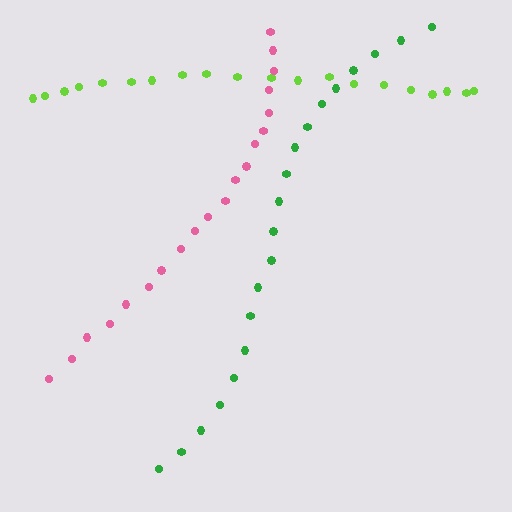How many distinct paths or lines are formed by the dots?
There are 3 distinct paths.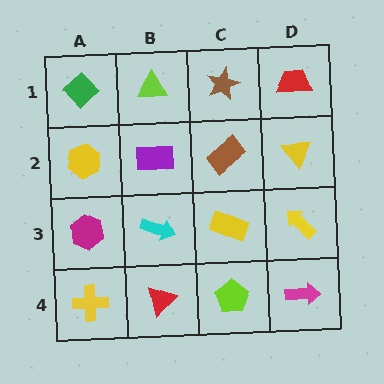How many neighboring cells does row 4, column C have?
3.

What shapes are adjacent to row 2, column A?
A green diamond (row 1, column A), a magenta hexagon (row 3, column A), a purple rectangle (row 2, column B).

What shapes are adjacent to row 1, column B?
A purple rectangle (row 2, column B), a green diamond (row 1, column A), a brown star (row 1, column C).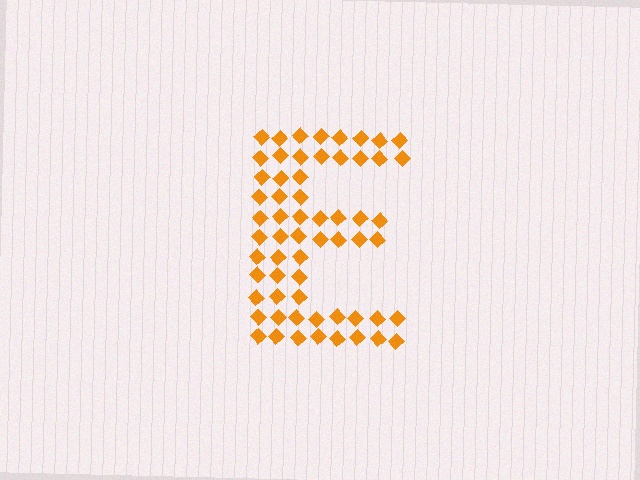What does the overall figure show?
The overall figure shows the letter E.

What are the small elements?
The small elements are diamonds.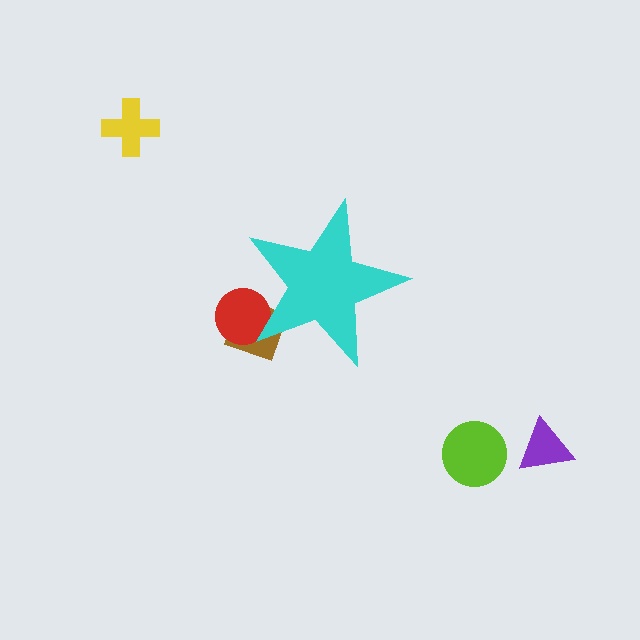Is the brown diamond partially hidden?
Yes, the brown diamond is partially hidden behind the cyan star.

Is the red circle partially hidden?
Yes, the red circle is partially hidden behind the cyan star.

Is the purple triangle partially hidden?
No, the purple triangle is fully visible.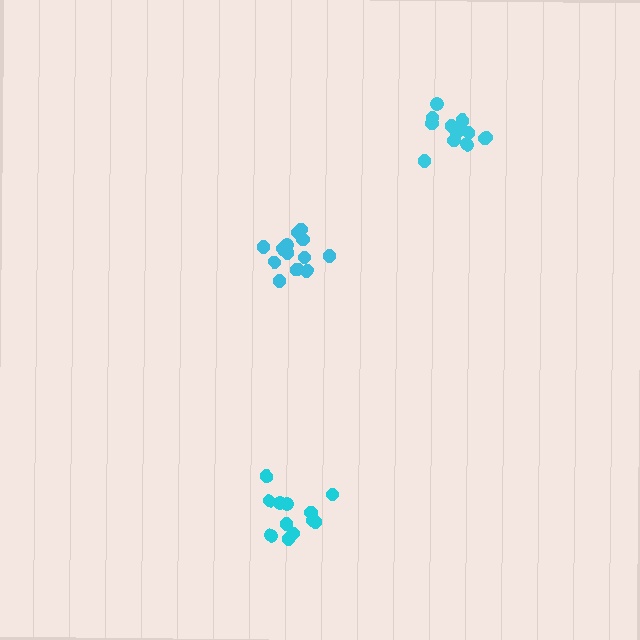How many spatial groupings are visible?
There are 3 spatial groupings.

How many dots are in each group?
Group 1: 13 dots, Group 2: 15 dots, Group 3: 12 dots (40 total).